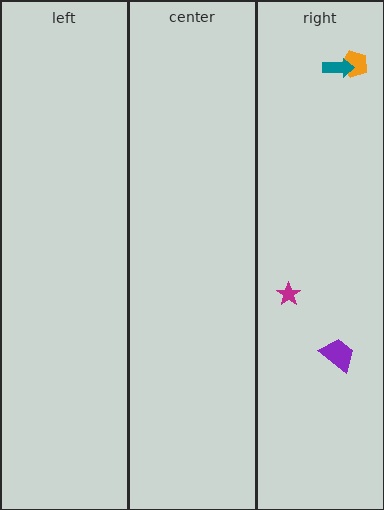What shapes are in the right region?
The magenta star, the orange pentagon, the purple trapezoid, the teal arrow.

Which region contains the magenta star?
The right region.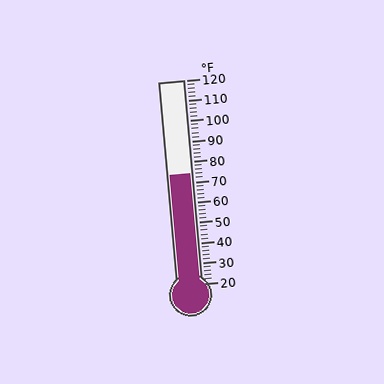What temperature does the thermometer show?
The thermometer shows approximately 74°F.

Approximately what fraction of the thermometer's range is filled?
The thermometer is filled to approximately 55% of its range.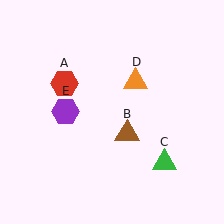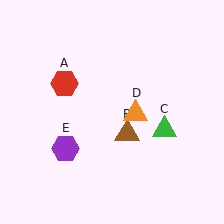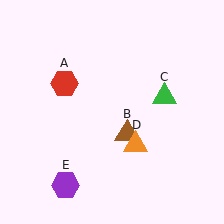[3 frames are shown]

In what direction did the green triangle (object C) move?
The green triangle (object C) moved up.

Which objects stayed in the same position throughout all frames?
Red hexagon (object A) and brown triangle (object B) remained stationary.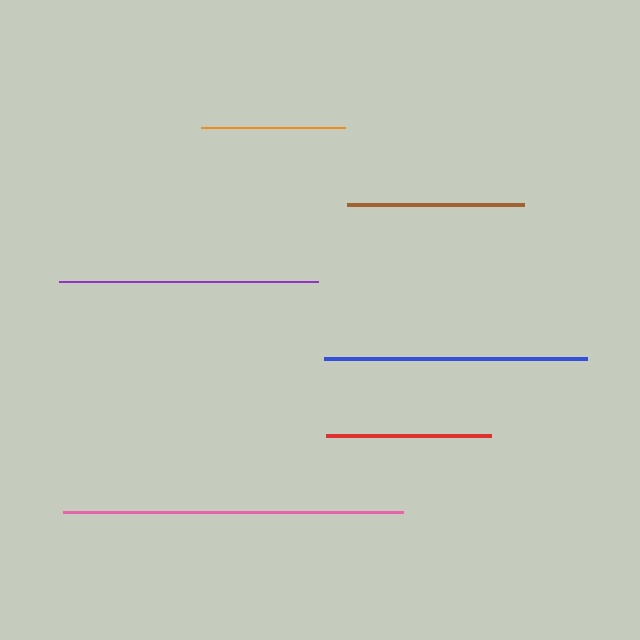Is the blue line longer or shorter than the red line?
The blue line is longer than the red line.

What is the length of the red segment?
The red segment is approximately 165 pixels long.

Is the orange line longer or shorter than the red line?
The red line is longer than the orange line.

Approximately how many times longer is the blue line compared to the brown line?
The blue line is approximately 1.5 times the length of the brown line.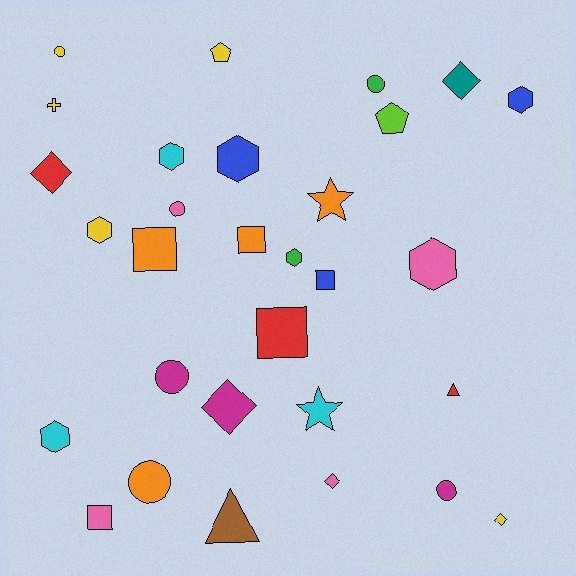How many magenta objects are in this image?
There are 3 magenta objects.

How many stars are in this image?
There are 2 stars.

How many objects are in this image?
There are 30 objects.